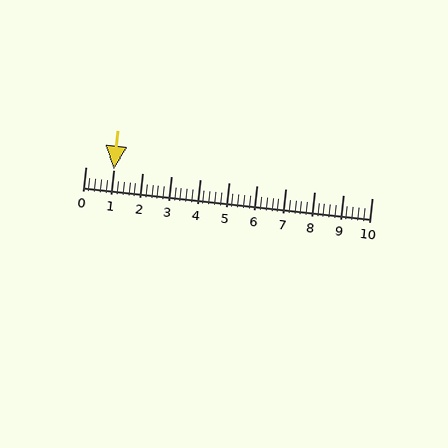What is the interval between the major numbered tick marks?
The major tick marks are spaced 1 units apart.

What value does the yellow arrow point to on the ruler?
The yellow arrow points to approximately 1.0.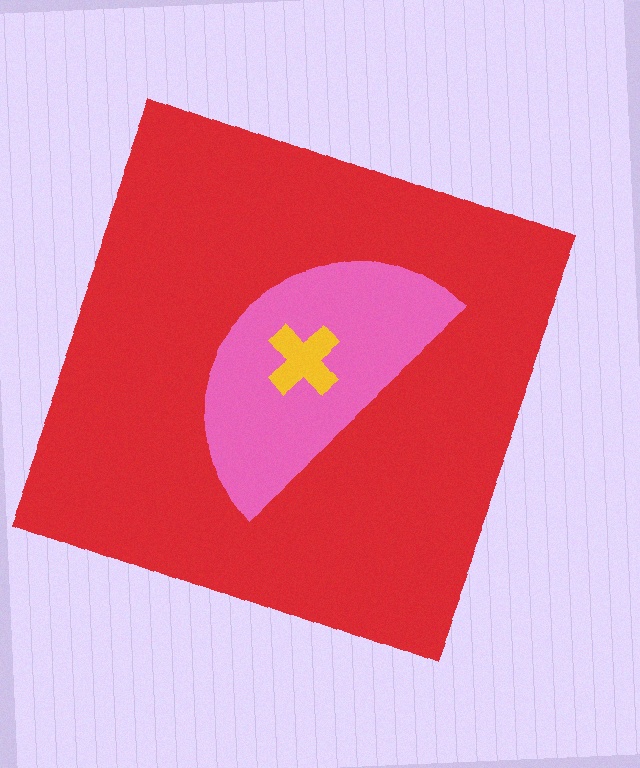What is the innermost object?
The yellow cross.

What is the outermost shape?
The red square.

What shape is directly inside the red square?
The pink semicircle.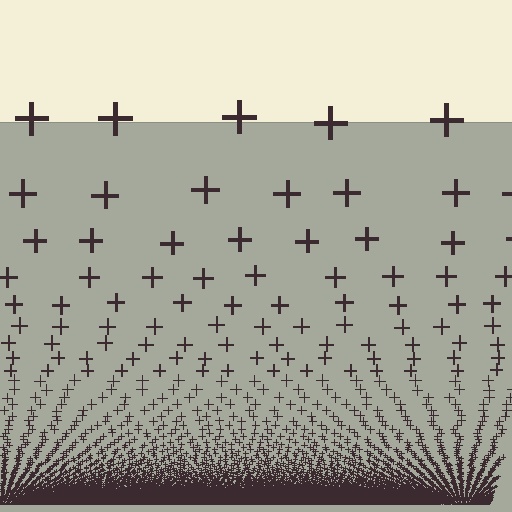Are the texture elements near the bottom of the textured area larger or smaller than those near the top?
Smaller. The gradient is inverted — elements near the bottom are smaller and denser.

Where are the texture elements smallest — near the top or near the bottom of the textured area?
Near the bottom.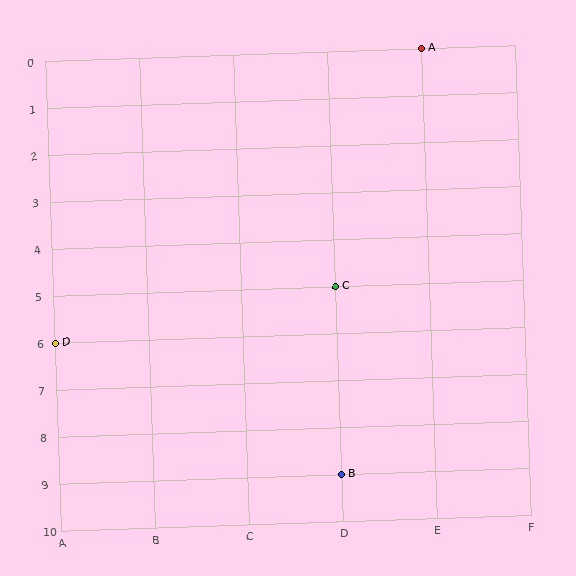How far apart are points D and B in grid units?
Points D and B are 3 columns and 3 rows apart (about 4.2 grid units diagonally).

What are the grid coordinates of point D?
Point D is at grid coordinates (A, 6).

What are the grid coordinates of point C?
Point C is at grid coordinates (D, 5).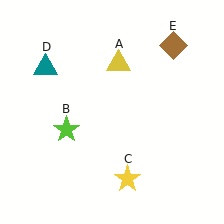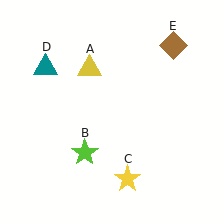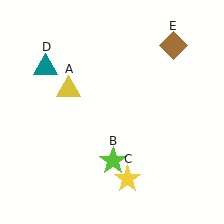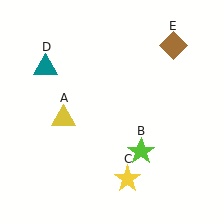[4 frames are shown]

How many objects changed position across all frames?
2 objects changed position: yellow triangle (object A), lime star (object B).